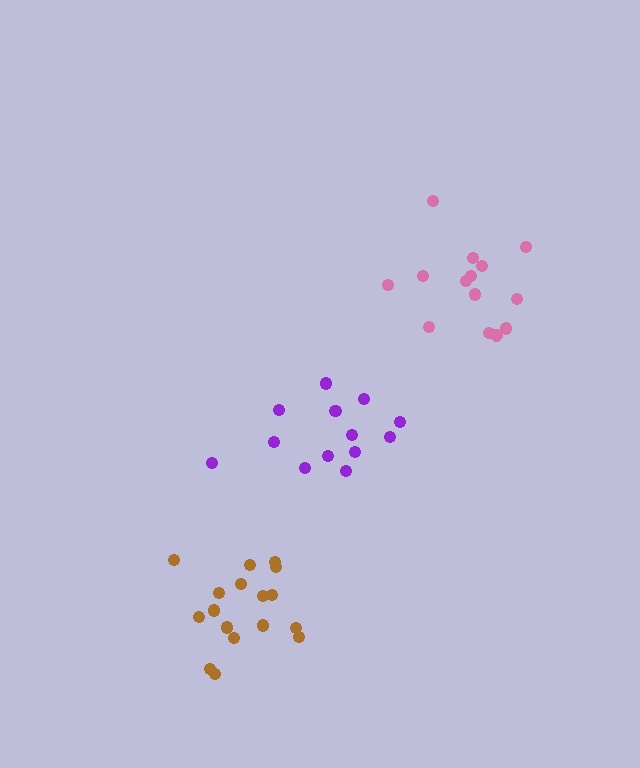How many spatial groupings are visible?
There are 3 spatial groupings.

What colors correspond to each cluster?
The clusters are colored: purple, pink, brown.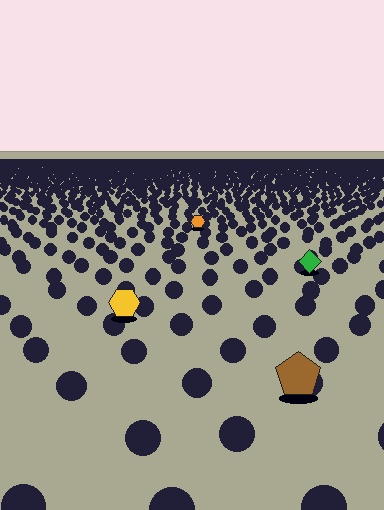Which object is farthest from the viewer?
The orange hexagon is farthest from the viewer. It appears smaller and the ground texture around it is denser.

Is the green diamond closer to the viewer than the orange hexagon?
Yes. The green diamond is closer — you can tell from the texture gradient: the ground texture is coarser near it.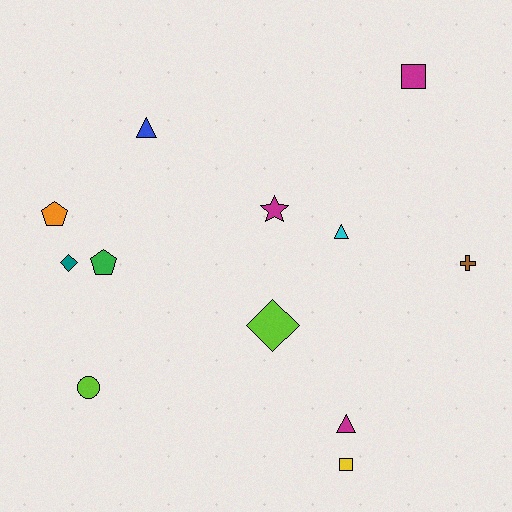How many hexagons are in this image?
There are no hexagons.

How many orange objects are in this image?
There is 1 orange object.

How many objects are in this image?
There are 12 objects.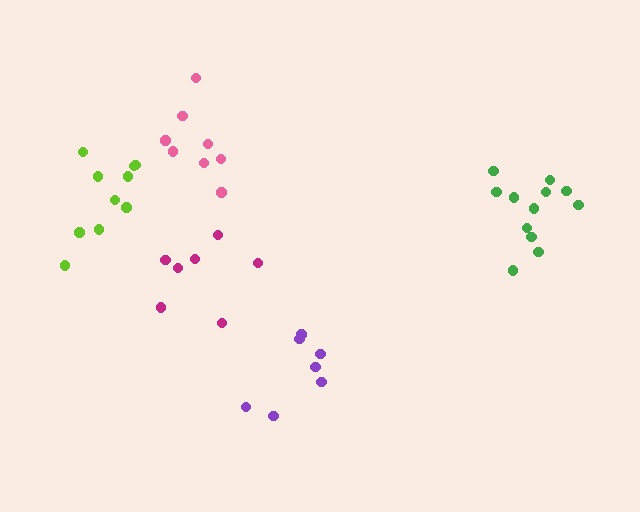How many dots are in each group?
Group 1: 7 dots, Group 2: 8 dots, Group 3: 7 dots, Group 4: 10 dots, Group 5: 12 dots (44 total).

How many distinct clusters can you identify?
There are 5 distinct clusters.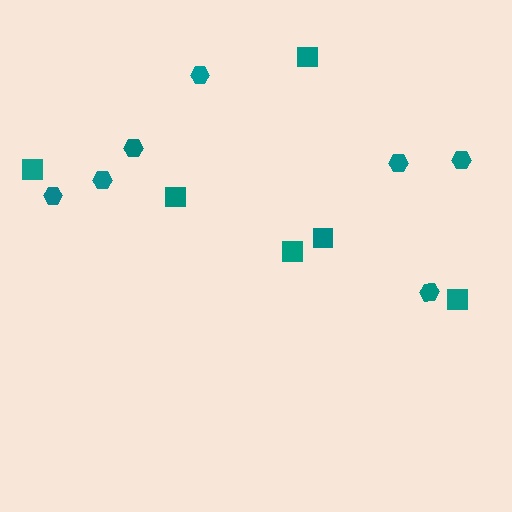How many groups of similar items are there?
There are 2 groups: one group of squares (6) and one group of hexagons (7).